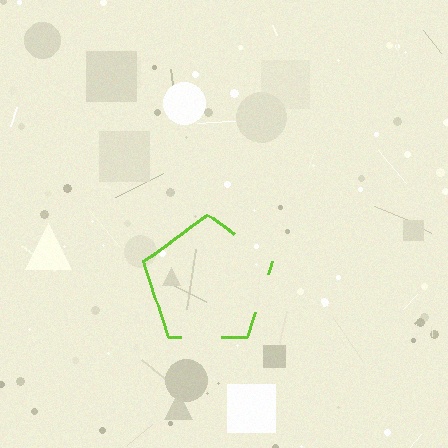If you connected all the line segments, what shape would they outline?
They would outline a pentagon.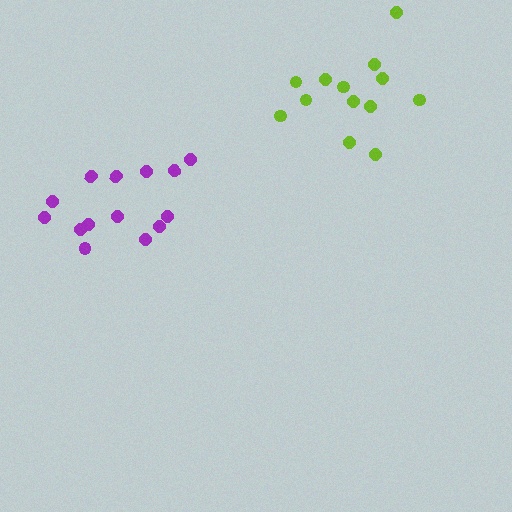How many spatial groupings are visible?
There are 2 spatial groupings.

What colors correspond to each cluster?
The clusters are colored: lime, purple.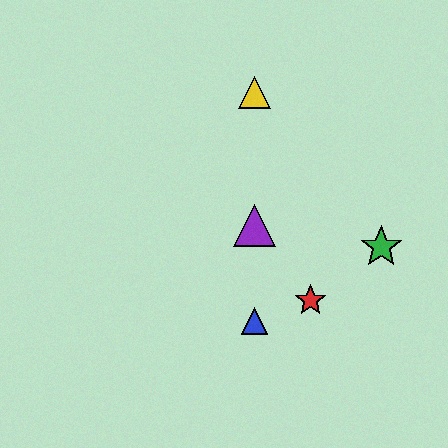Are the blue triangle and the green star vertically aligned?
No, the blue triangle is at x≈254 and the green star is at x≈381.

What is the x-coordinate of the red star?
The red star is at x≈310.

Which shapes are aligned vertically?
The blue triangle, the yellow triangle, the purple triangle are aligned vertically.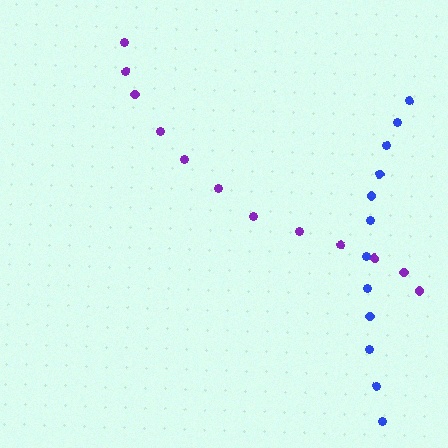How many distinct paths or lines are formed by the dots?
There are 2 distinct paths.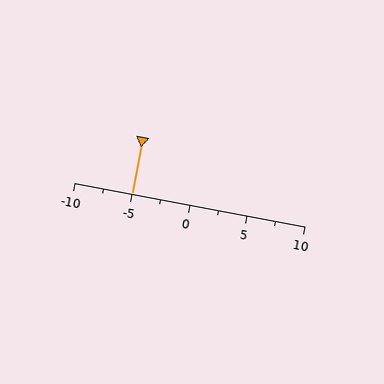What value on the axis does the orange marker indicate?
The marker indicates approximately -5.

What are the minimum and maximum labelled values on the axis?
The axis runs from -10 to 10.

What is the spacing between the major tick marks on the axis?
The major ticks are spaced 5 apart.